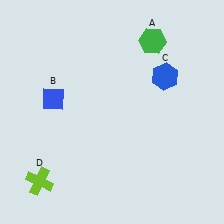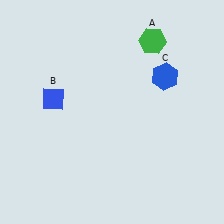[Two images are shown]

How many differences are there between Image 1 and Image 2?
There is 1 difference between the two images.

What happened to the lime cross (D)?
The lime cross (D) was removed in Image 2. It was in the bottom-left area of Image 1.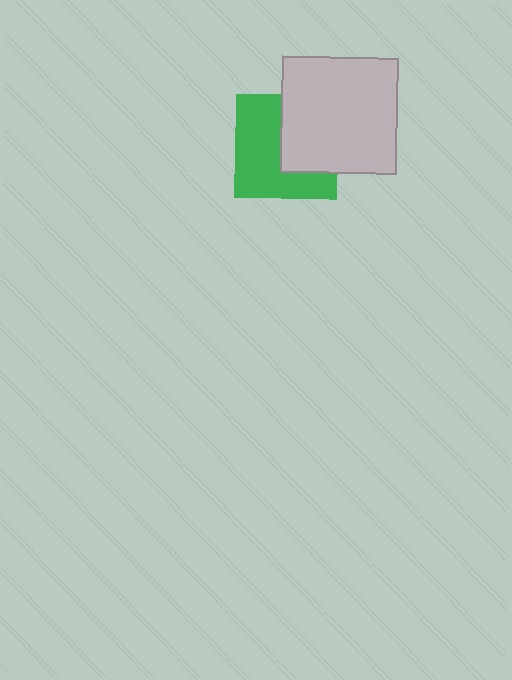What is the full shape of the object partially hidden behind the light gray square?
The partially hidden object is a green square.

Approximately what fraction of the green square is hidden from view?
Roughly 43% of the green square is hidden behind the light gray square.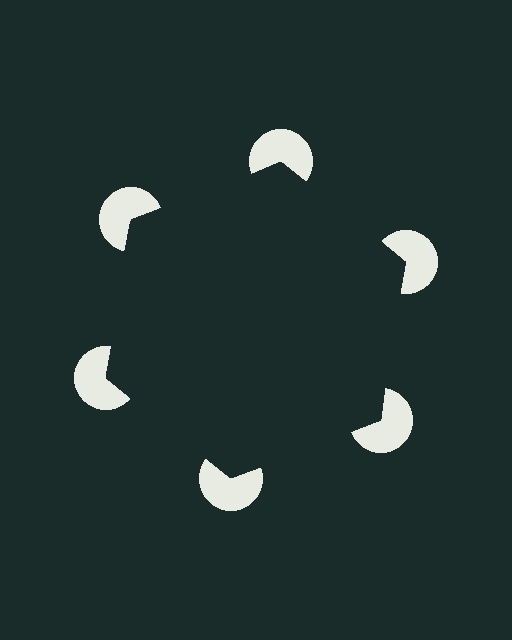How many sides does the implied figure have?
6 sides.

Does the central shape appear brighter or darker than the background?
It typically appears slightly darker than the background, even though no actual brightness change is drawn.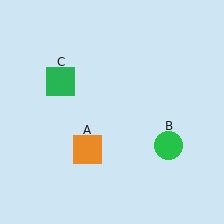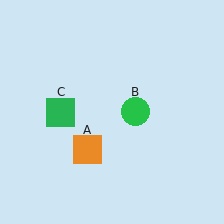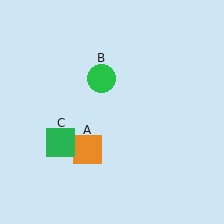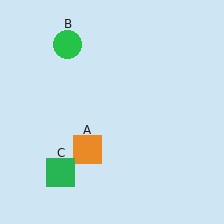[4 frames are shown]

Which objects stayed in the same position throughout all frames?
Orange square (object A) remained stationary.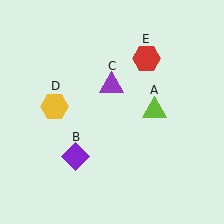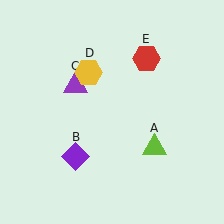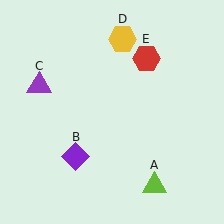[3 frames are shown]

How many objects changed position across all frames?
3 objects changed position: lime triangle (object A), purple triangle (object C), yellow hexagon (object D).